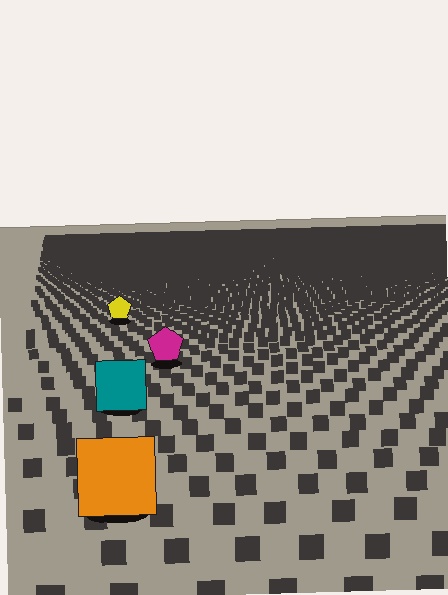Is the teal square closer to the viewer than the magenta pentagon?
Yes. The teal square is closer — you can tell from the texture gradient: the ground texture is coarser near it.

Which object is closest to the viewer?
The orange square is closest. The texture marks near it are larger and more spread out.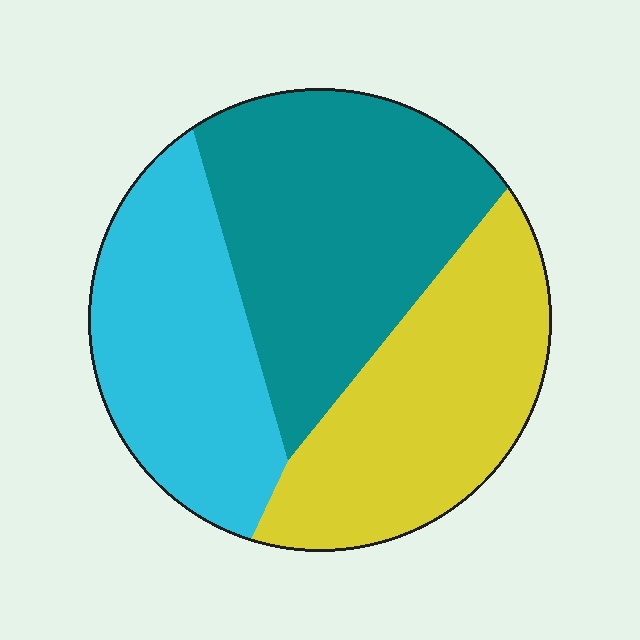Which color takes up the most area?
Teal, at roughly 40%.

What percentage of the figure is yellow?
Yellow covers 32% of the figure.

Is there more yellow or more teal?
Teal.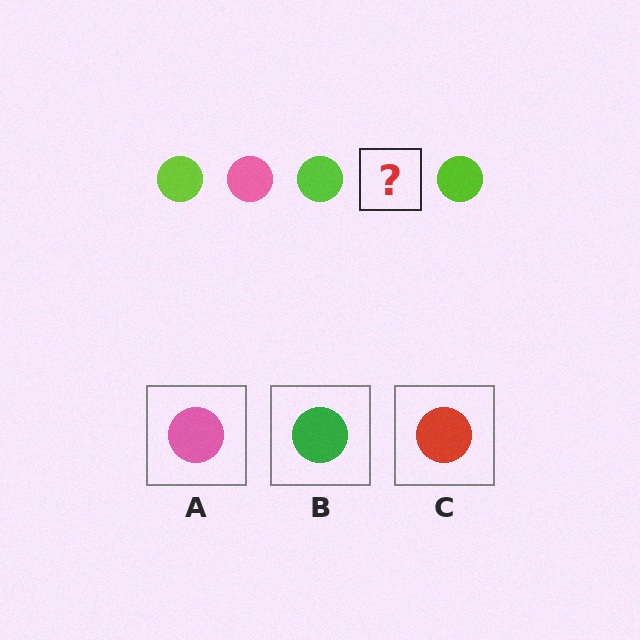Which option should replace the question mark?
Option A.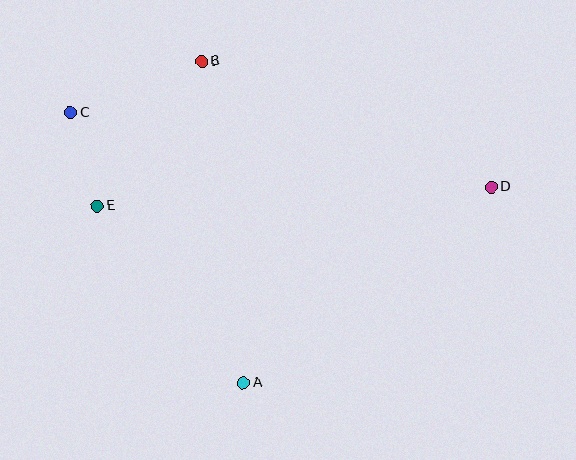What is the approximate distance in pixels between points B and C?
The distance between B and C is approximately 141 pixels.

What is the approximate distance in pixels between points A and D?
The distance between A and D is approximately 316 pixels.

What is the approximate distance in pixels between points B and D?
The distance between B and D is approximately 316 pixels.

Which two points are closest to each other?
Points C and E are closest to each other.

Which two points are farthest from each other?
Points C and D are farthest from each other.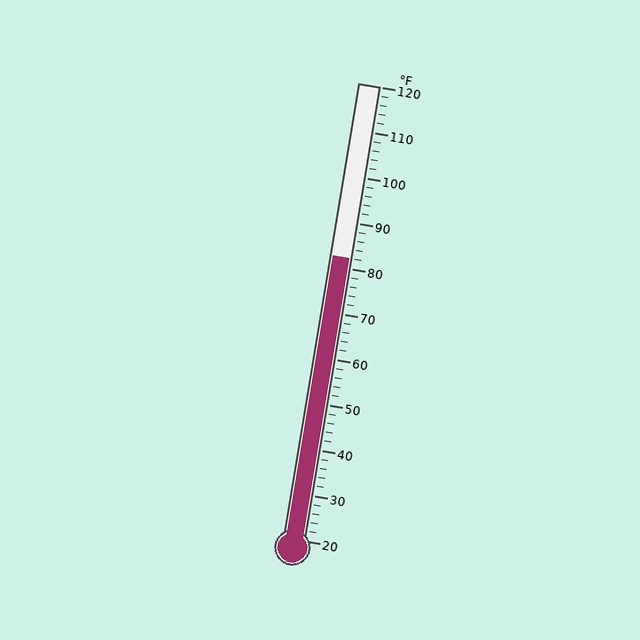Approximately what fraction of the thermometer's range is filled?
The thermometer is filled to approximately 60% of its range.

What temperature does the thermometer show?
The thermometer shows approximately 82°F.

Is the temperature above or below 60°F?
The temperature is above 60°F.